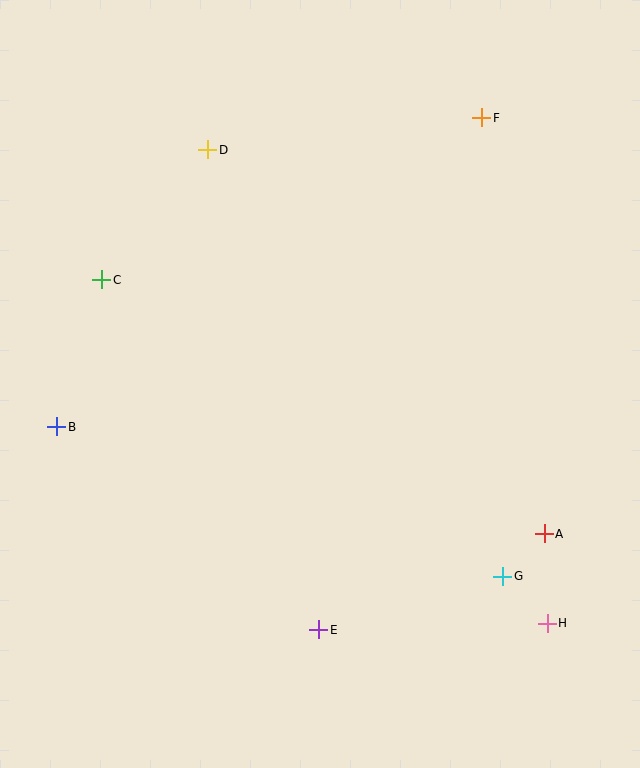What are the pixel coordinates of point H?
Point H is at (547, 623).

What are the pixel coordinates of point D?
Point D is at (208, 150).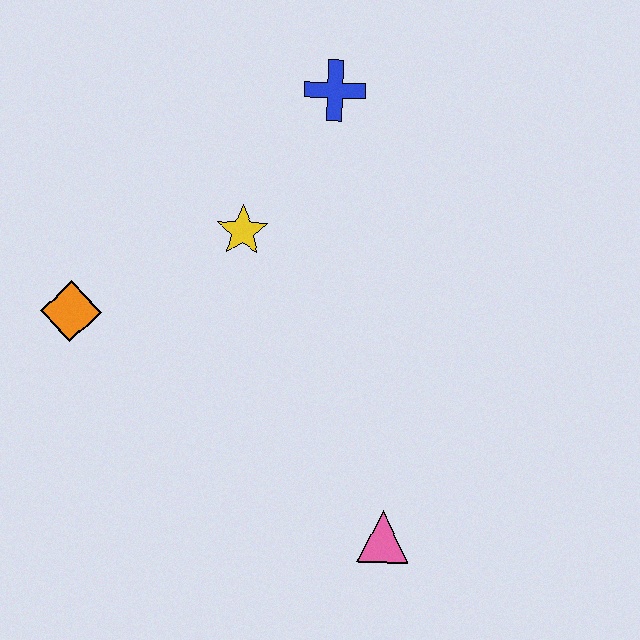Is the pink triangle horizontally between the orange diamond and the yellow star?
No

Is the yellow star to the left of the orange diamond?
No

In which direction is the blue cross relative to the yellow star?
The blue cross is above the yellow star.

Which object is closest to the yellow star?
The blue cross is closest to the yellow star.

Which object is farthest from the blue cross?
The pink triangle is farthest from the blue cross.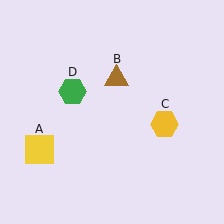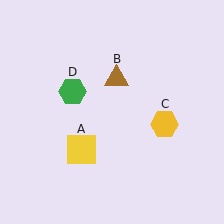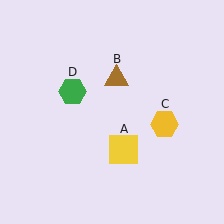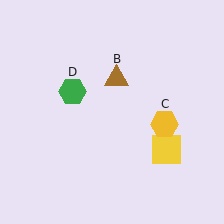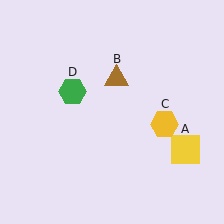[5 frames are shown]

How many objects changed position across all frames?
1 object changed position: yellow square (object A).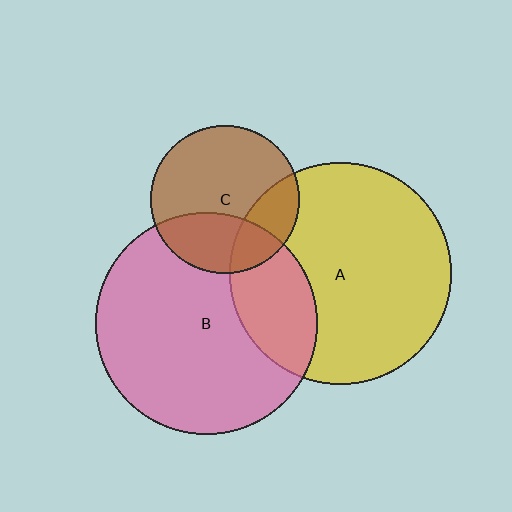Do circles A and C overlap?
Yes.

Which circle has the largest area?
Circle B (pink).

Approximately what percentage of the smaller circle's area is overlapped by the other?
Approximately 25%.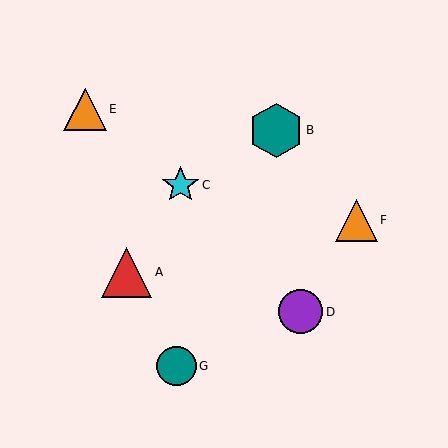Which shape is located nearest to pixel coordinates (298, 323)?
The purple circle (labeled D) at (300, 312) is nearest to that location.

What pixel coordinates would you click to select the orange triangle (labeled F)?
Click at (356, 220) to select the orange triangle F.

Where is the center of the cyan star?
The center of the cyan star is at (181, 185).